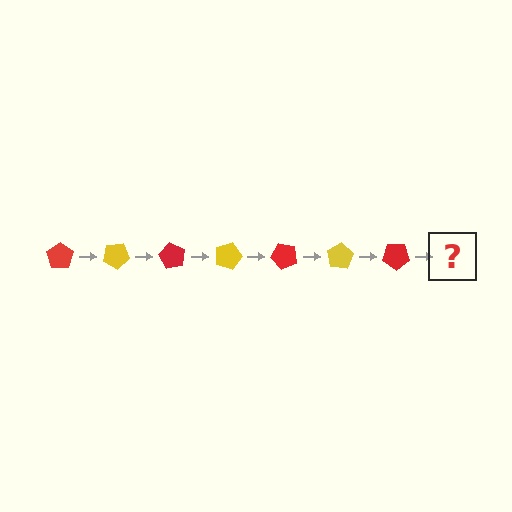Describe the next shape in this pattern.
It should be a yellow pentagon, rotated 210 degrees from the start.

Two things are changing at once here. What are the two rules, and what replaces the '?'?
The two rules are that it rotates 30 degrees each step and the color cycles through red and yellow. The '?' should be a yellow pentagon, rotated 210 degrees from the start.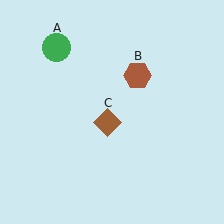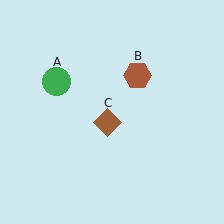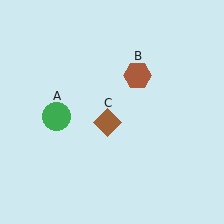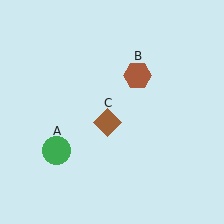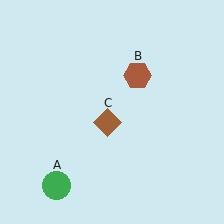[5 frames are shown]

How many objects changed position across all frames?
1 object changed position: green circle (object A).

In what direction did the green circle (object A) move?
The green circle (object A) moved down.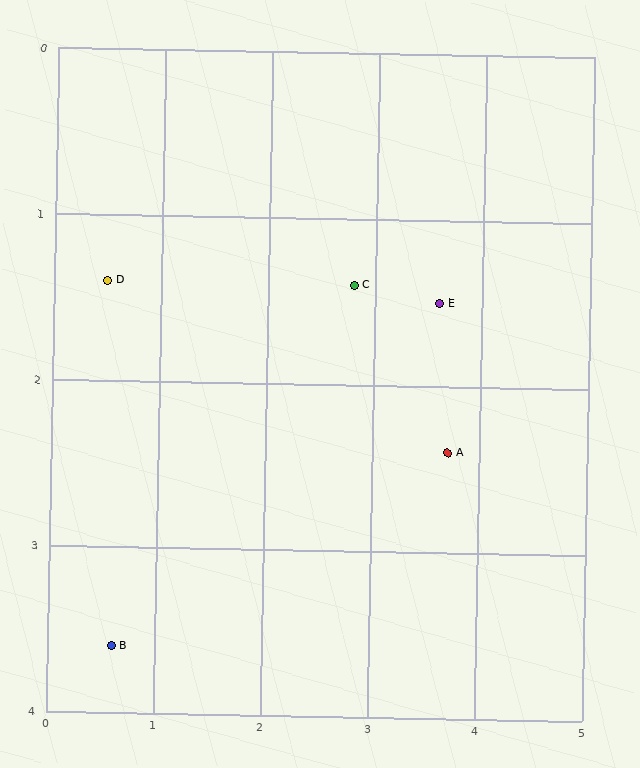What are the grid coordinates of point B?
Point B is at approximately (0.6, 3.6).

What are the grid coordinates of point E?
Point E is at approximately (3.6, 1.5).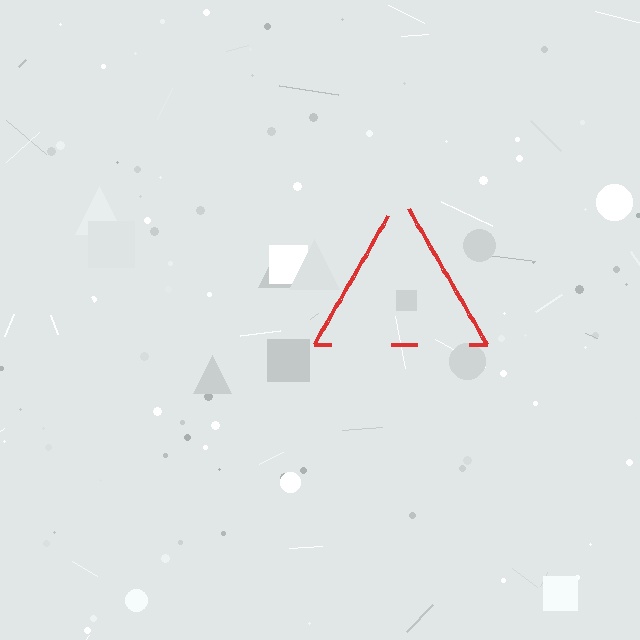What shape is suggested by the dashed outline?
The dashed outline suggests a triangle.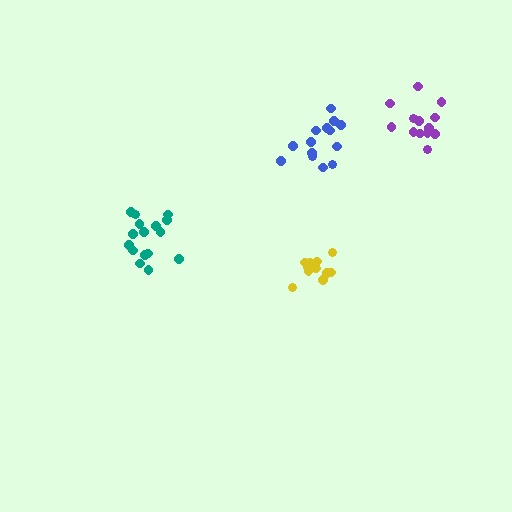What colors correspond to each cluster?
The clusters are colored: purple, teal, yellow, blue.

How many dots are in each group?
Group 1: 13 dots, Group 2: 16 dots, Group 3: 13 dots, Group 4: 14 dots (56 total).